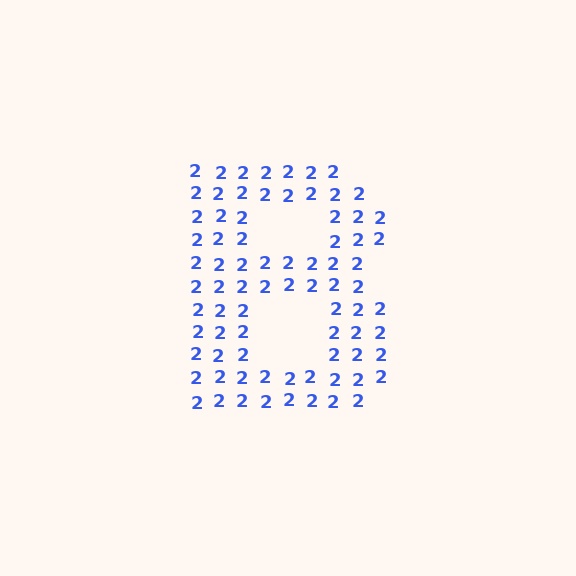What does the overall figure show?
The overall figure shows the letter B.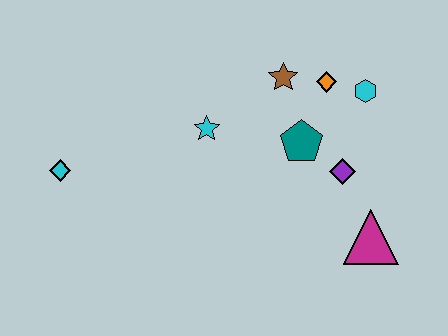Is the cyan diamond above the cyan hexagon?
No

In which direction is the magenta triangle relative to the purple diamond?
The magenta triangle is below the purple diamond.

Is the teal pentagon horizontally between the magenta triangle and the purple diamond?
No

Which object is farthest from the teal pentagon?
The cyan diamond is farthest from the teal pentagon.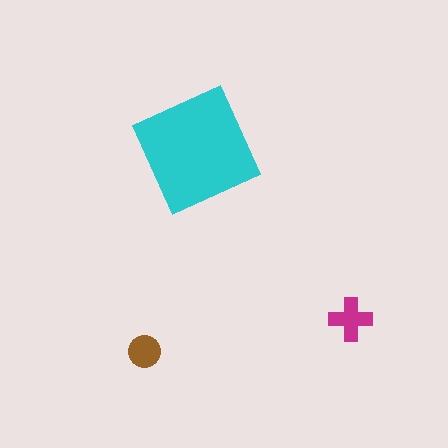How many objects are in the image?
There are 3 objects in the image.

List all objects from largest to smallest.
The cyan square, the magenta cross, the brown circle.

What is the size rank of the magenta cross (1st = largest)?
2nd.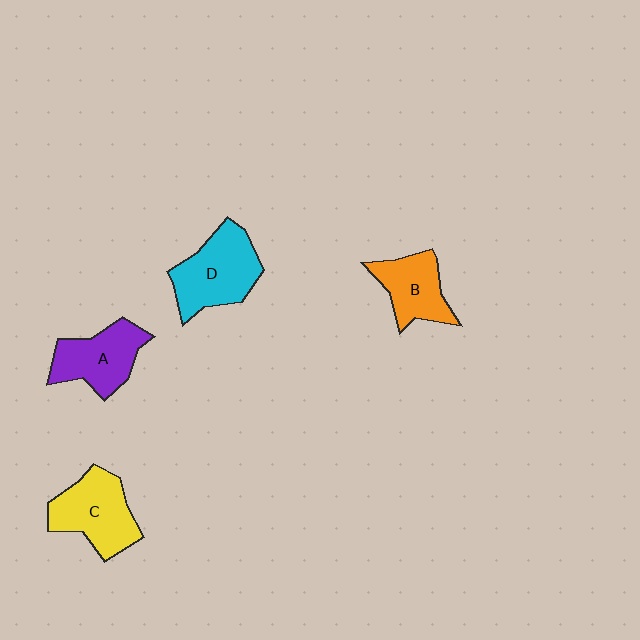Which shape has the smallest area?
Shape B (orange).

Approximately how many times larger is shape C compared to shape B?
Approximately 1.3 times.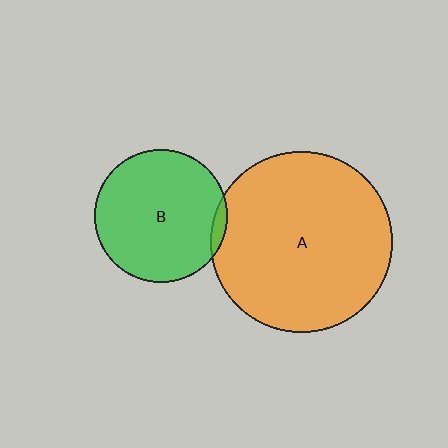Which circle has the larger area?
Circle A (orange).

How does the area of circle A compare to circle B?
Approximately 1.9 times.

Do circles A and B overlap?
Yes.